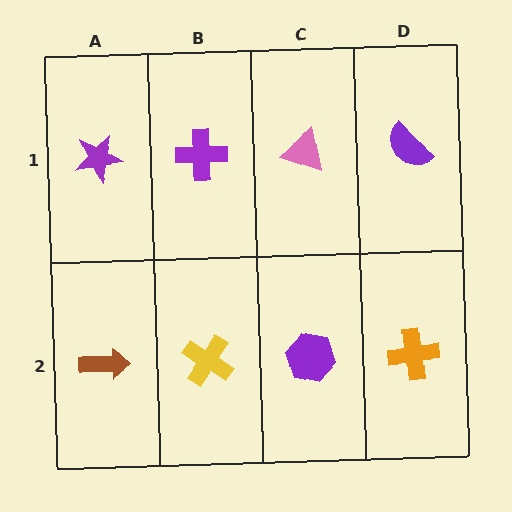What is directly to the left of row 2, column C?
A yellow cross.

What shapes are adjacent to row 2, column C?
A pink triangle (row 1, column C), a yellow cross (row 2, column B), an orange cross (row 2, column D).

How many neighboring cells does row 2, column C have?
3.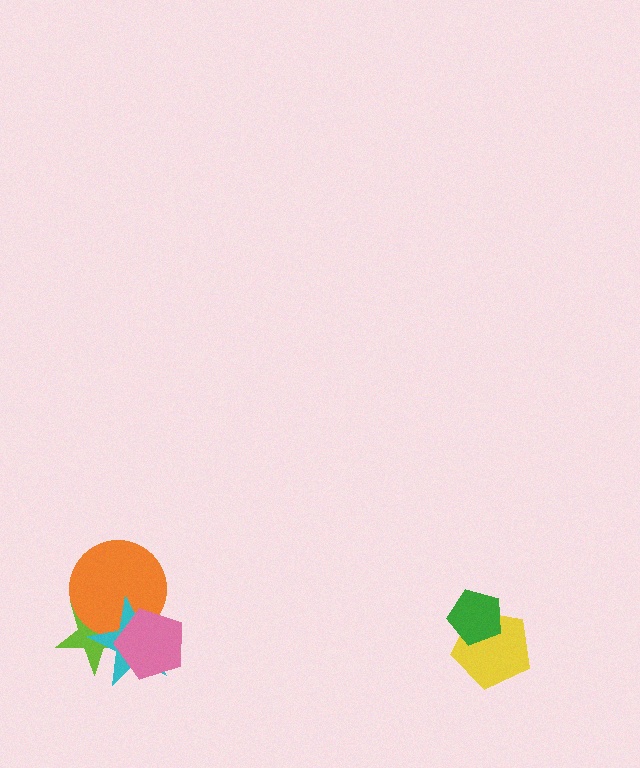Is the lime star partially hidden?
Yes, it is partially covered by another shape.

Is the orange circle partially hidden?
Yes, it is partially covered by another shape.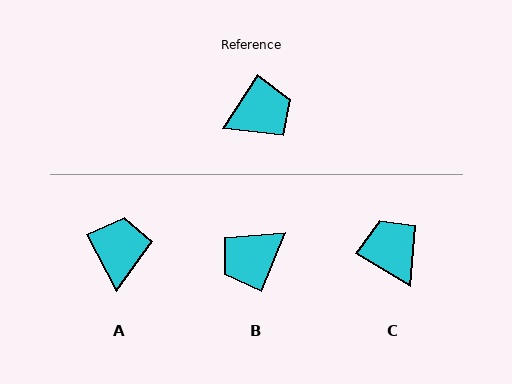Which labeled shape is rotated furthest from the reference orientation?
B, about 169 degrees away.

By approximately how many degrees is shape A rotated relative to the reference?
Approximately 61 degrees counter-clockwise.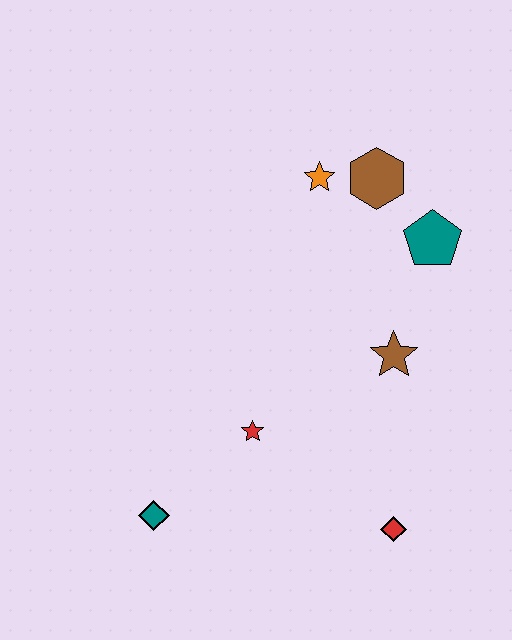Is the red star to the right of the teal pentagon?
No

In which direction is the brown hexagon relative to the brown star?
The brown hexagon is above the brown star.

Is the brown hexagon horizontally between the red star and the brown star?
Yes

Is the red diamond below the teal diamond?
Yes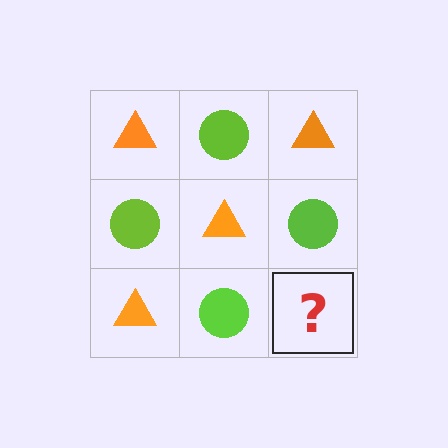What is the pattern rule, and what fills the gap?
The rule is that it alternates orange triangle and lime circle in a checkerboard pattern. The gap should be filled with an orange triangle.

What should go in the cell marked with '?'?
The missing cell should contain an orange triangle.